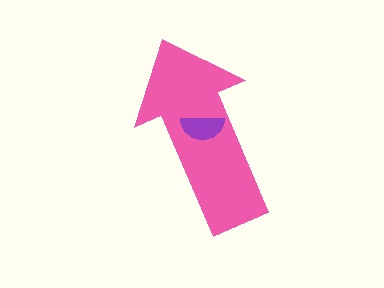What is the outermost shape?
The pink arrow.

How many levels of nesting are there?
2.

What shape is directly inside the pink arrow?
The purple semicircle.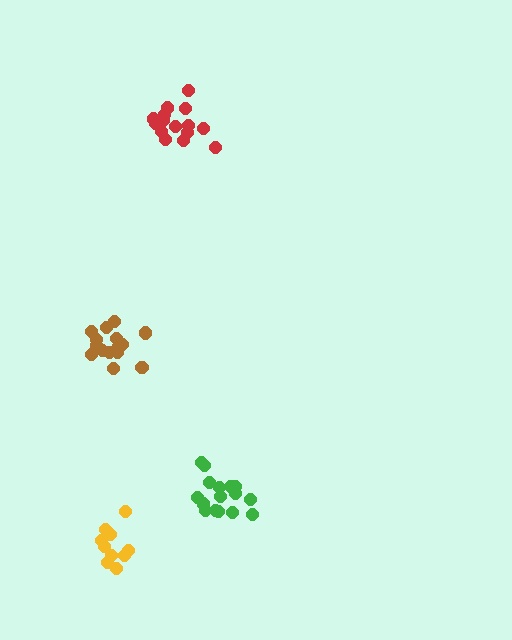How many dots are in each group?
Group 1: 15 dots, Group 2: 10 dots, Group 3: 16 dots, Group 4: 16 dots (57 total).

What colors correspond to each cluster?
The clusters are colored: brown, yellow, red, green.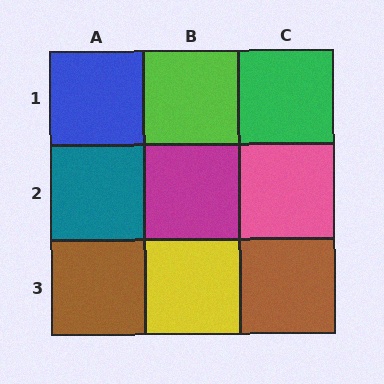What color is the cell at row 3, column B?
Yellow.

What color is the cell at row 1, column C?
Green.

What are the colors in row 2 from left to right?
Teal, magenta, pink.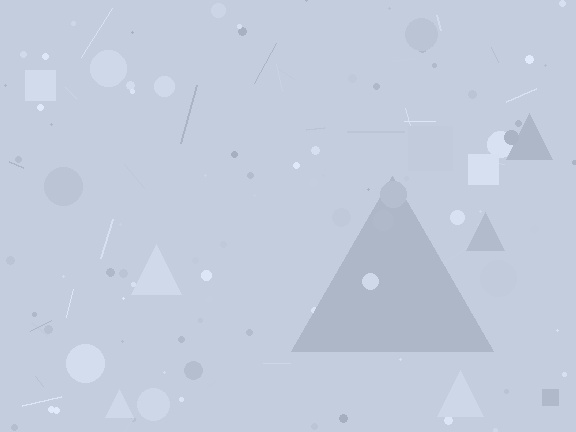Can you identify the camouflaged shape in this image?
The camouflaged shape is a triangle.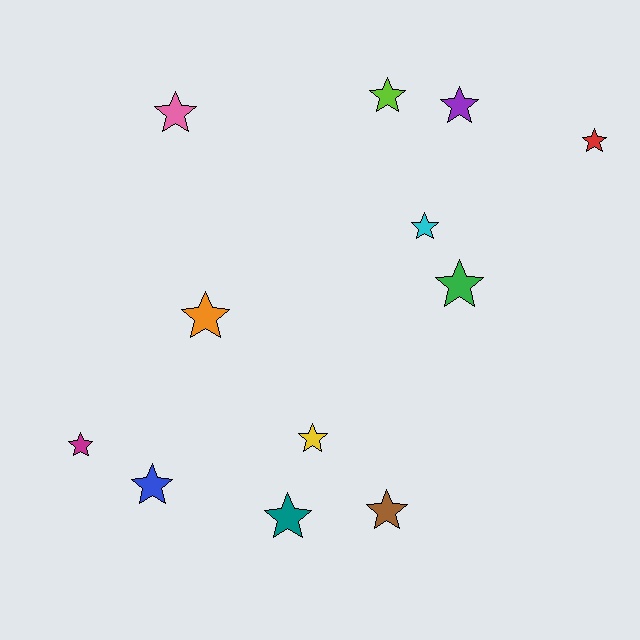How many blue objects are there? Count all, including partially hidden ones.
There is 1 blue object.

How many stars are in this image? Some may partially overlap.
There are 12 stars.